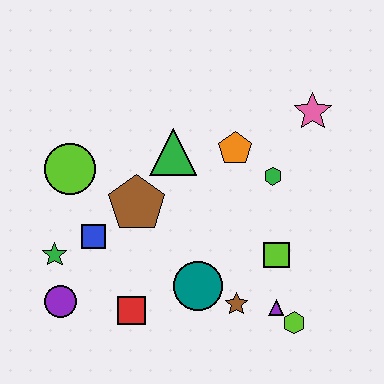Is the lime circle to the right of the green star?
Yes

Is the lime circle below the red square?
No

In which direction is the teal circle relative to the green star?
The teal circle is to the right of the green star.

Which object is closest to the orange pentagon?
The green hexagon is closest to the orange pentagon.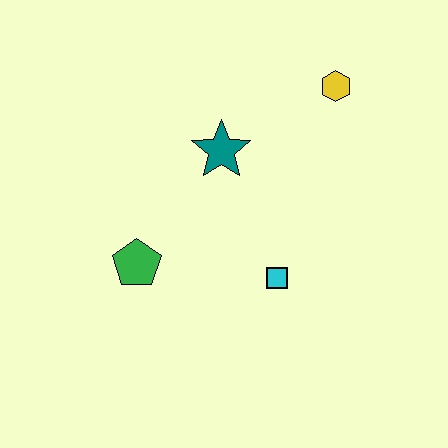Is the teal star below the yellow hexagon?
Yes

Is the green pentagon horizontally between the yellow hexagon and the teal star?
No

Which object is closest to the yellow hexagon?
The teal star is closest to the yellow hexagon.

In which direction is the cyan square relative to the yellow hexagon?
The cyan square is below the yellow hexagon.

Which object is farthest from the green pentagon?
The yellow hexagon is farthest from the green pentagon.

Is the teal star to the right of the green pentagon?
Yes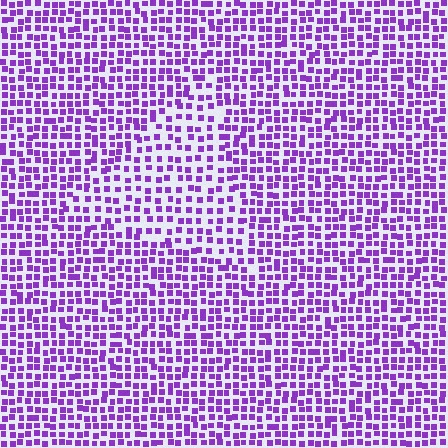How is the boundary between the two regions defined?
The boundary is defined by a change in element density (approximately 1.5x ratio). All elements are the same color, size, and shape.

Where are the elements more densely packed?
The elements are more densely packed outside the triangle boundary.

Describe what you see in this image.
The image contains small purple elements arranged at two different densities. A triangle-shaped region is visible where the elements are less densely packed than the surrounding area.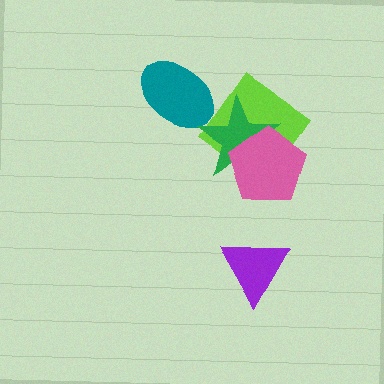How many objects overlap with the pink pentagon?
2 objects overlap with the pink pentagon.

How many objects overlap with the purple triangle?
0 objects overlap with the purple triangle.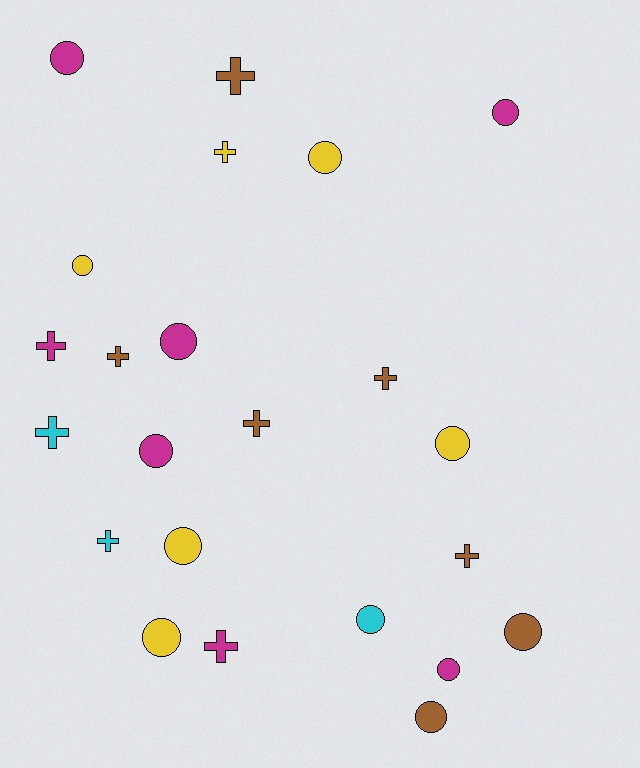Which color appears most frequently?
Magenta, with 7 objects.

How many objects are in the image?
There are 23 objects.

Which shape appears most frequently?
Circle, with 13 objects.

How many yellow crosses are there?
There is 1 yellow cross.